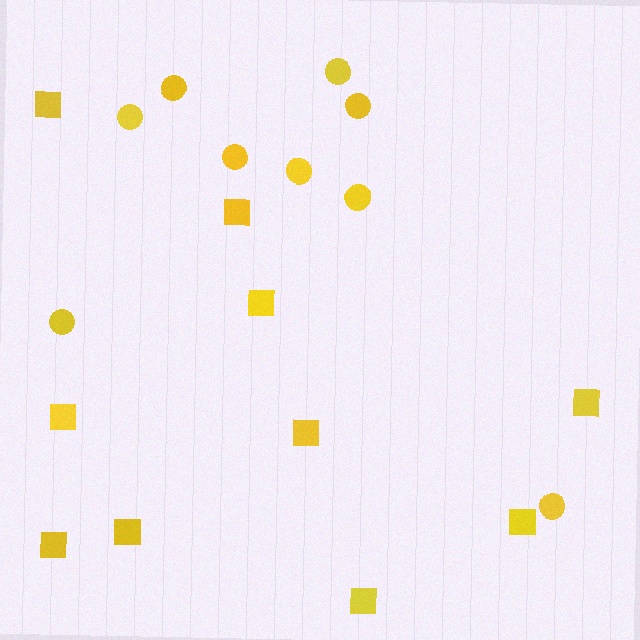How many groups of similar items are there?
There are 2 groups: one group of circles (9) and one group of squares (10).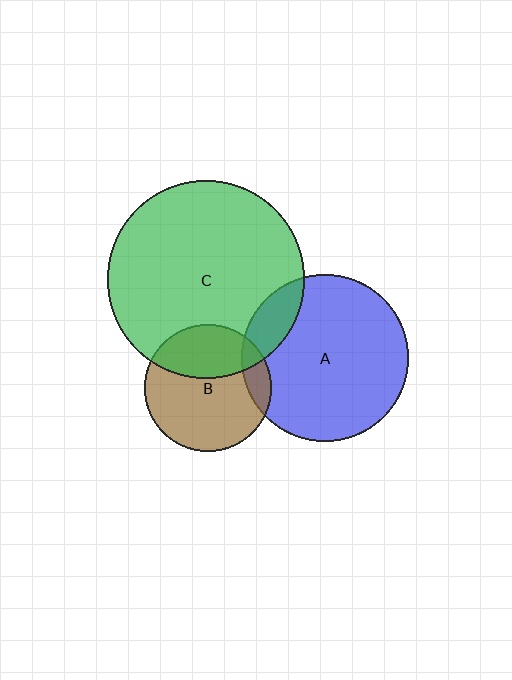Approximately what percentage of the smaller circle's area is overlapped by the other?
Approximately 35%.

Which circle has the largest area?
Circle C (green).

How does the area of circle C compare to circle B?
Approximately 2.4 times.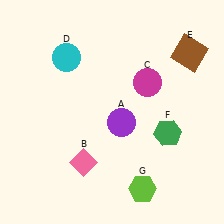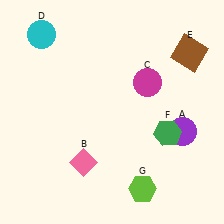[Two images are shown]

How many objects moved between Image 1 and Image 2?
2 objects moved between the two images.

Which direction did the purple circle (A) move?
The purple circle (A) moved right.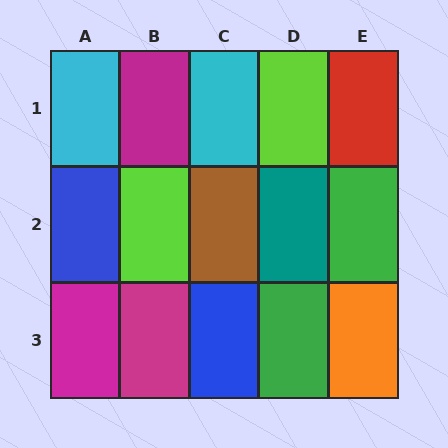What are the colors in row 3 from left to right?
Magenta, magenta, blue, green, orange.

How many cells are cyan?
2 cells are cyan.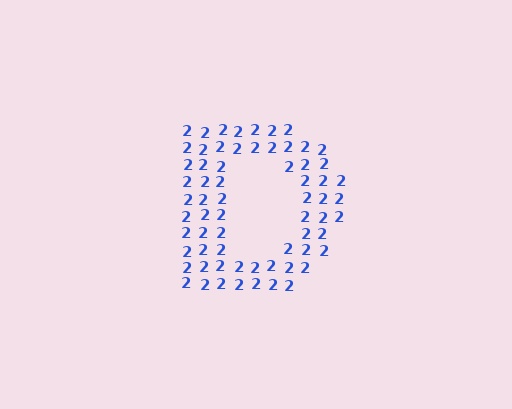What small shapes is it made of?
It is made of small digit 2's.